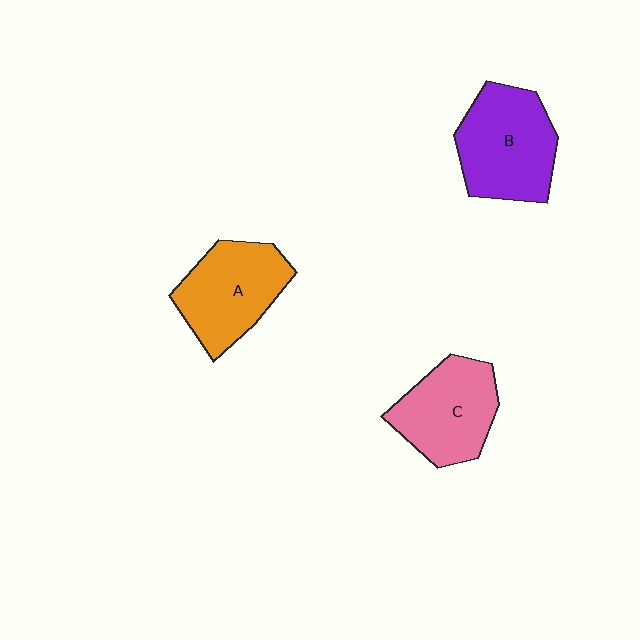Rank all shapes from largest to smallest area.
From largest to smallest: B (purple), A (orange), C (pink).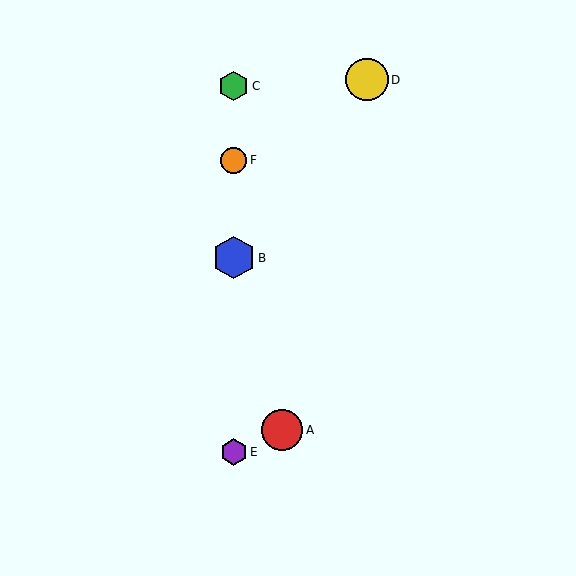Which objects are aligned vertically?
Objects B, C, E, F are aligned vertically.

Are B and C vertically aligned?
Yes, both are at x≈234.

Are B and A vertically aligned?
No, B is at x≈234 and A is at x≈282.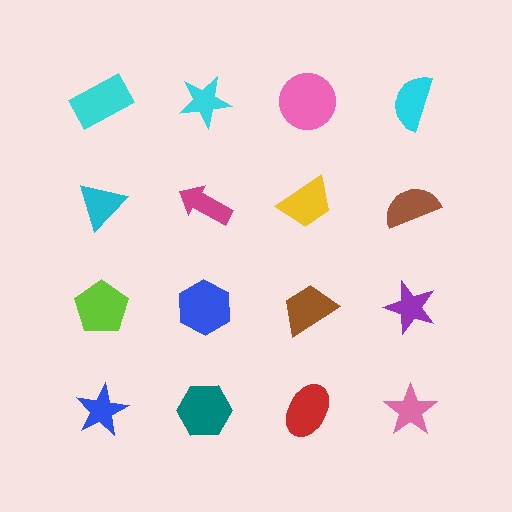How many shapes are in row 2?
4 shapes.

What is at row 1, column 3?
A pink circle.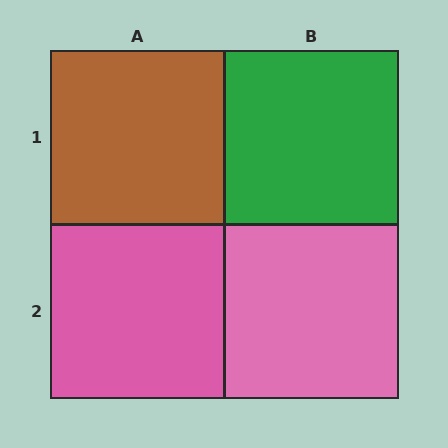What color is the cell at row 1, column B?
Green.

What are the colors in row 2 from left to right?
Pink, pink.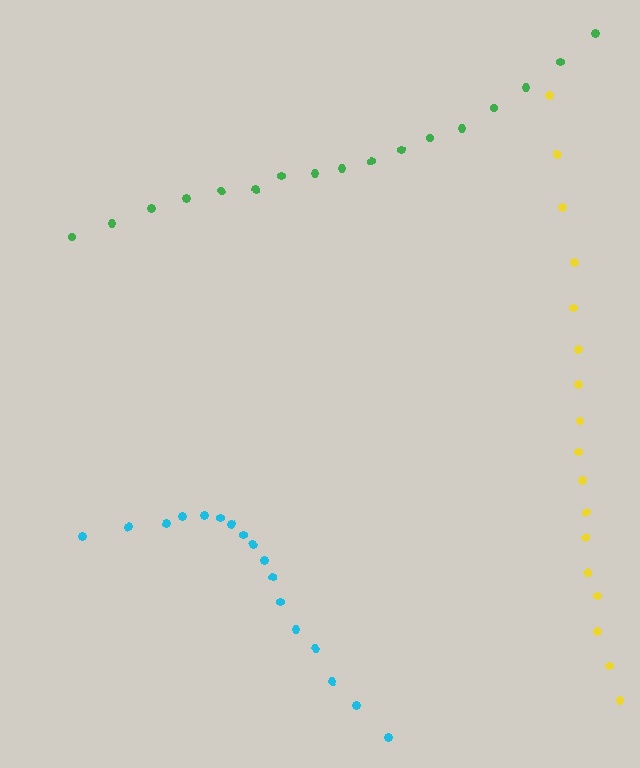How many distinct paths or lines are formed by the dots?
There are 3 distinct paths.